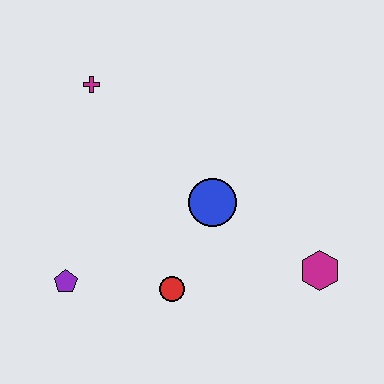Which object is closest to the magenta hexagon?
The blue circle is closest to the magenta hexagon.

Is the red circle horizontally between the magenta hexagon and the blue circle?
No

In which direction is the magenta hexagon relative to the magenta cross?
The magenta hexagon is to the right of the magenta cross.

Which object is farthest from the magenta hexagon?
The magenta cross is farthest from the magenta hexagon.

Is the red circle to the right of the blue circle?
No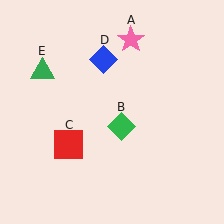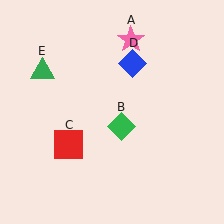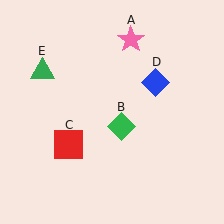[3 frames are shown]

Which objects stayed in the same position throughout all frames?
Pink star (object A) and green diamond (object B) and red square (object C) and green triangle (object E) remained stationary.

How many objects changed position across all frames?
1 object changed position: blue diamond (object D).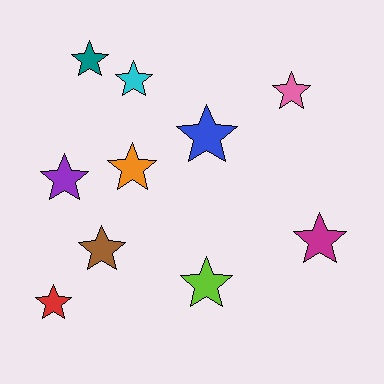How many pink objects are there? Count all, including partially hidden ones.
There is 1 pink object.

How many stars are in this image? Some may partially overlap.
There are 10 stars.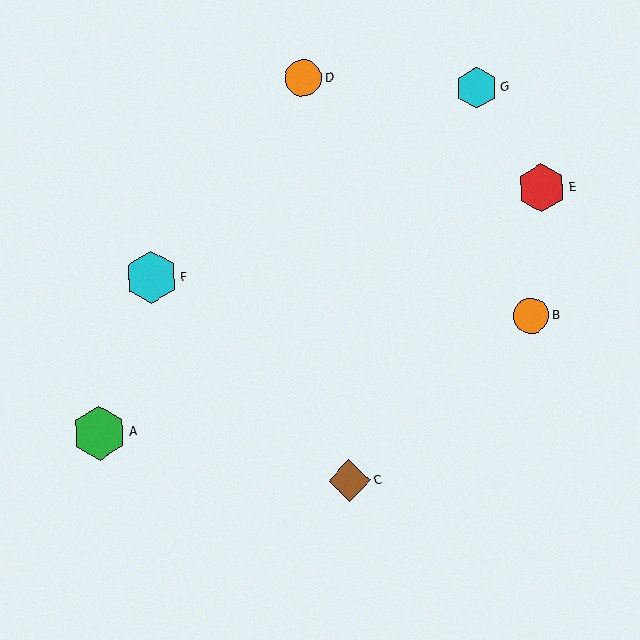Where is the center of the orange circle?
The center of the orange circle is at (303, 78).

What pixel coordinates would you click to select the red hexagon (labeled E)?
Click at (542, 188) to select the red hexagon E.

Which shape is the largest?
The green hexagon (labeled A) is the largest.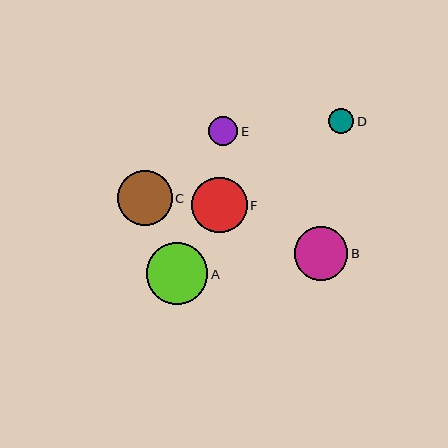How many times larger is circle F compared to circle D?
Circle F is approximately 2.2 times the size of circle D.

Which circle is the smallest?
Circle D is the smallest with a size of approximately 25 pixels.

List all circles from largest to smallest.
From largest to smallest: A, F, C, B, E, D.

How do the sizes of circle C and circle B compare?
Circle C and circle B are approximately the same size.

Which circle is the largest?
Circle A is the largest with a size of approximately 61 pixels.